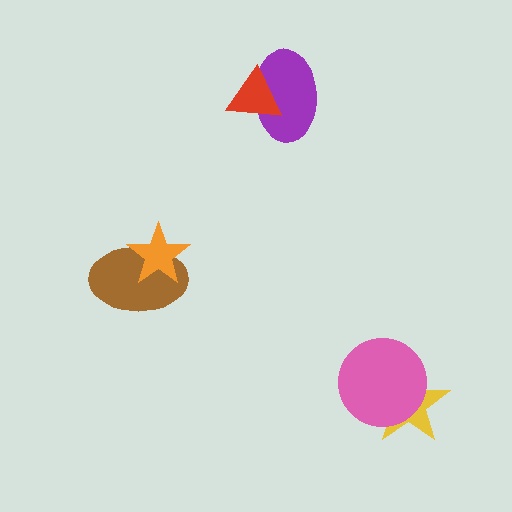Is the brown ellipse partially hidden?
Yes, it is partially covered by another shape.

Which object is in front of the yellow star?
The pink circle is in front of the yellow star.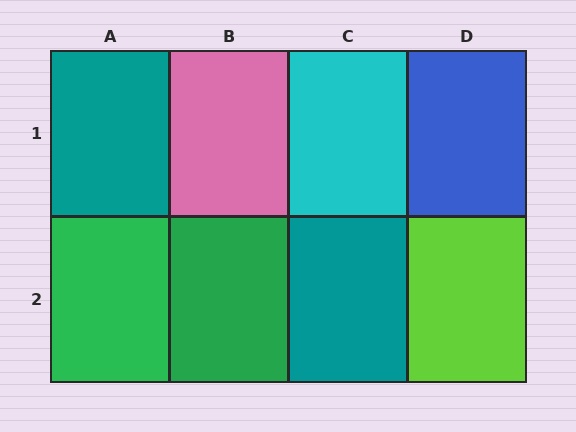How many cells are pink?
1 cell is pink.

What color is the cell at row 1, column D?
Blue.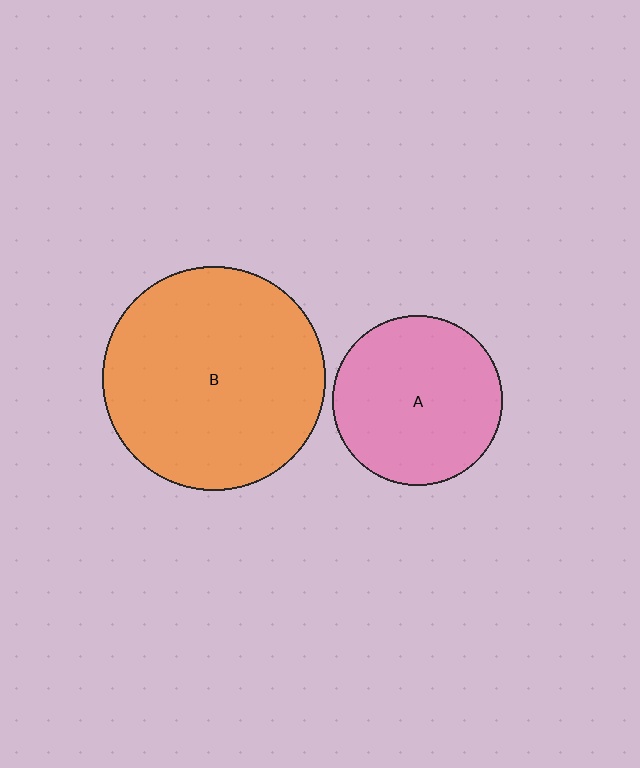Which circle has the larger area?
Circle B (orange).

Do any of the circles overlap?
No, none of the circles overlap.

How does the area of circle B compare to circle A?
Approximately 1.7 times.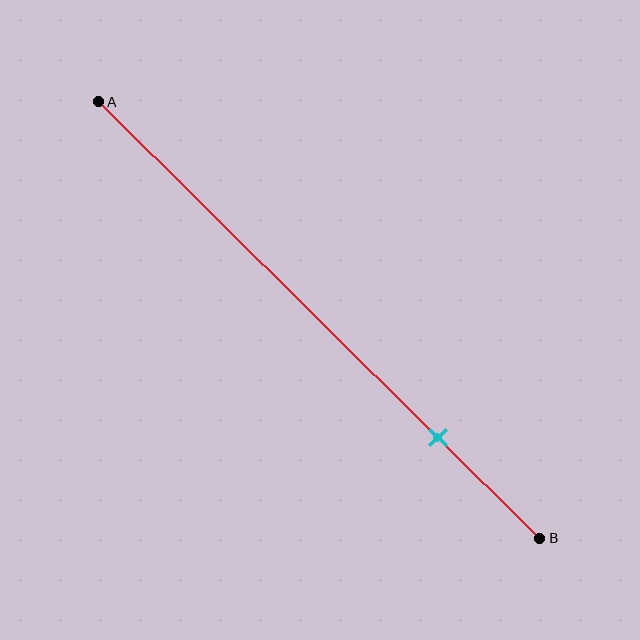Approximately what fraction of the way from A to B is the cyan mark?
The cyan mark is approximately 75% of the way from A to B.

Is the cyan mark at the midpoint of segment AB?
No, the mark is at about 75% from A, not at the 50% midpoint.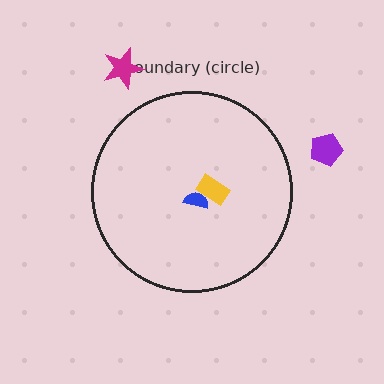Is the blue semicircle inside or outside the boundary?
Inside.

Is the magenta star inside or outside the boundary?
Outside.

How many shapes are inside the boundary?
2 inside, 2 outside.